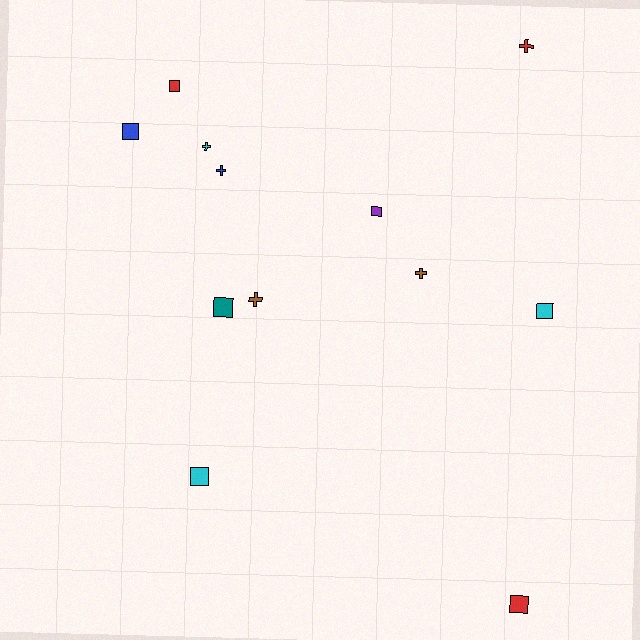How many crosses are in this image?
There are 5 crosses.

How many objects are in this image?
There are 12 objects.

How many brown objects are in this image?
There are 2 brown objects.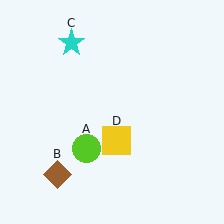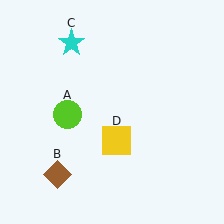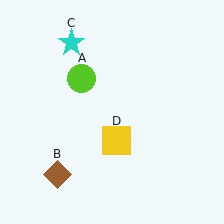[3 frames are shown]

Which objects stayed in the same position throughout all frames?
Brown diamond (object B) and cyan star (object C) and yellow square (object D) remained stationary.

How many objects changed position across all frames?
1 object changed position: lime circle (object A).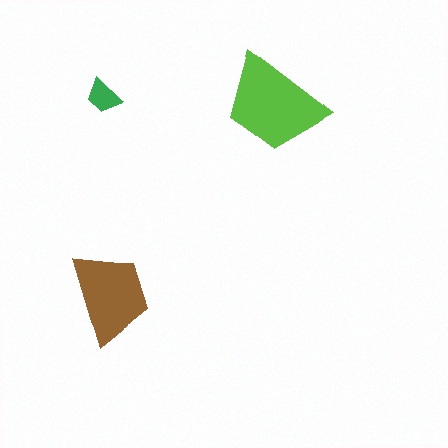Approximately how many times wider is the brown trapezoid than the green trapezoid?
About 2.5 times wider.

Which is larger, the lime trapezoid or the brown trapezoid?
The lime one.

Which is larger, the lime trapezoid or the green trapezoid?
The lime one.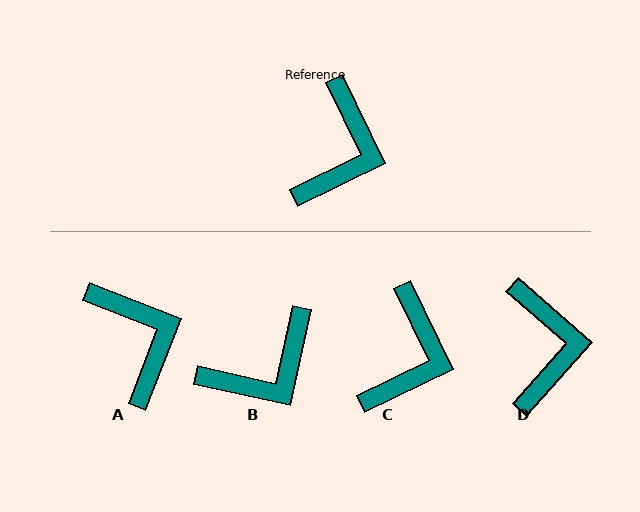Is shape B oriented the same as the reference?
No, it is off by about 38 degrees.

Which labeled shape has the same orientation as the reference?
C.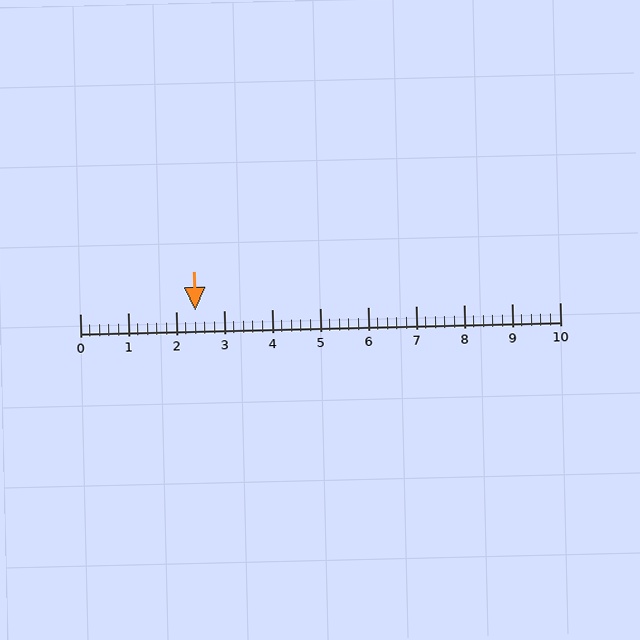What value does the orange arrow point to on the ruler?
The orange arrow points to approximately 2.4.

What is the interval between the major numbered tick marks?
The major tick marks are spaced 1 units apart.